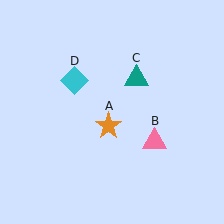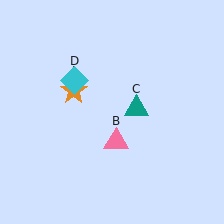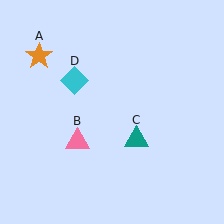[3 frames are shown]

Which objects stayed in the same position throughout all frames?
Cyan diamond (object D) remained stationary.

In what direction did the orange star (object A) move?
The orange star (object A) moved up and to the left.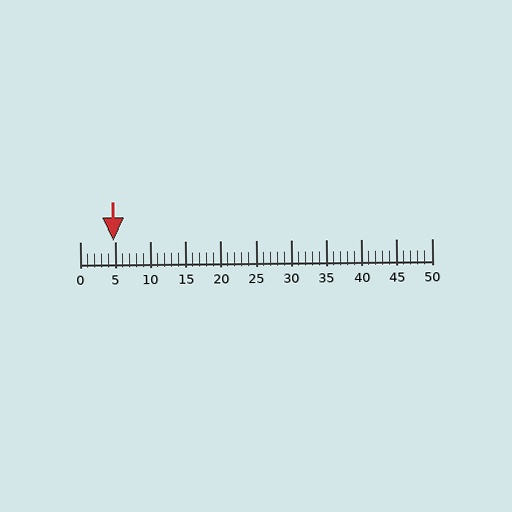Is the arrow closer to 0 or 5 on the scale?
The arrow is closer to 5.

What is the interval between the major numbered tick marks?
The major tick marks are spaced 5 units apart.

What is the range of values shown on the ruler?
The ruler shows values from 0 to 50.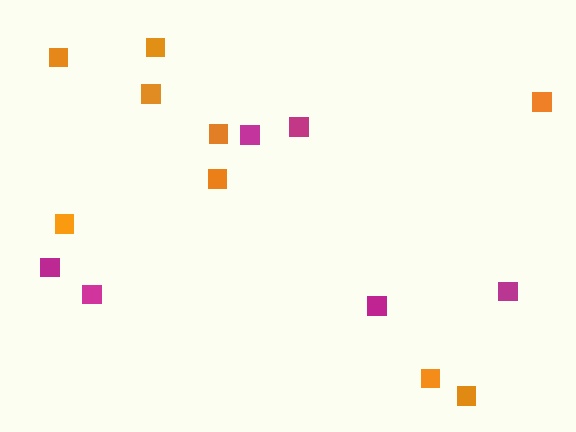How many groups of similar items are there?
There are 2 groups: one group of orange squares (9) and one group of magenta squares (6).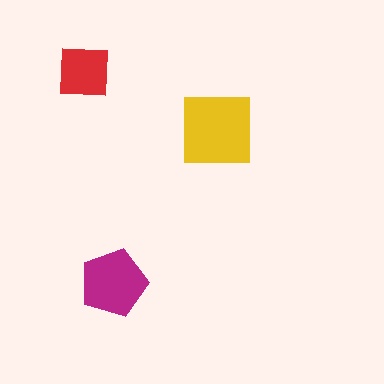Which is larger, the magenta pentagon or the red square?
The magenta pentagon.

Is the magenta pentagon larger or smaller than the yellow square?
Smaller.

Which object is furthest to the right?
The yellow square is rightmost.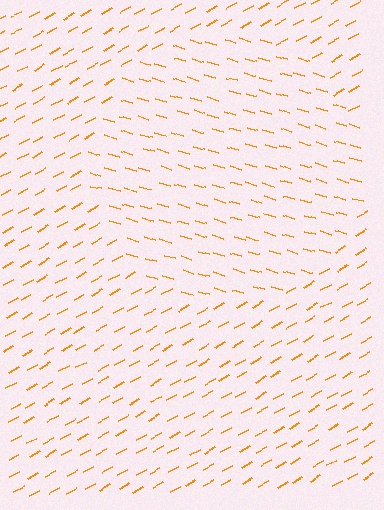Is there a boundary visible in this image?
Yes, there is a texture boundary formed by a change in line orientation.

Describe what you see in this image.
The image is filled with small orange line segments. A circle region in the image has lines oriented differently from the surrounding lines, creating a visible texture boundary.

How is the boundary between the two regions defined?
The boundary is defined purely by a change in line orientation (approximately 45 degrees difference). All lines are the same color and thickness.